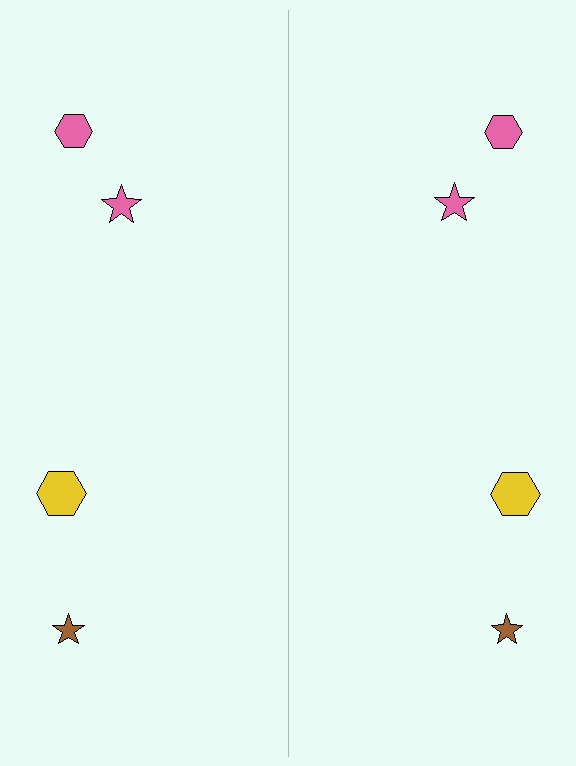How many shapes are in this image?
There are 8 shapes in this image.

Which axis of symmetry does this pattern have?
The pattern has a vertical axis of symmetry running through the center of the image.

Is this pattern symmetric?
Yes, this pattern has bilateral (reflection) symmetry.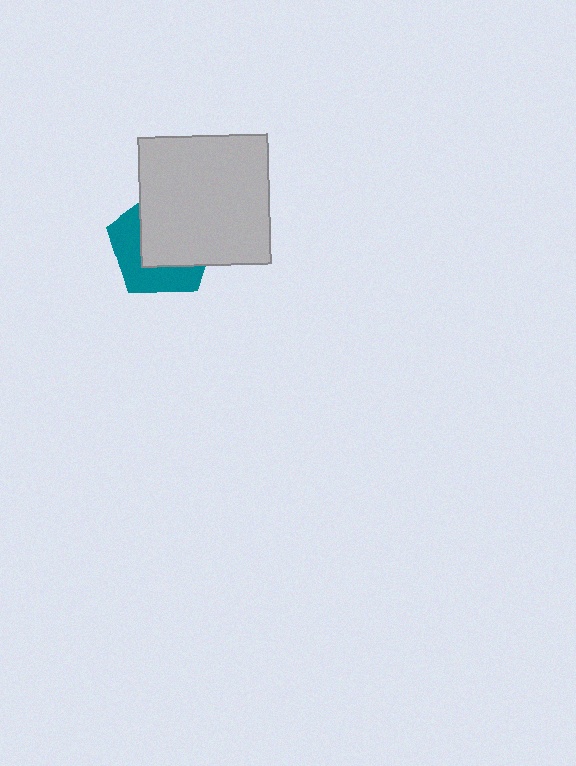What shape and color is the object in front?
The object in front is a light gray square.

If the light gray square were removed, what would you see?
You would see the complete teal pentagon.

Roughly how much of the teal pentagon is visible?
A small part of it is visible (roughly 42%).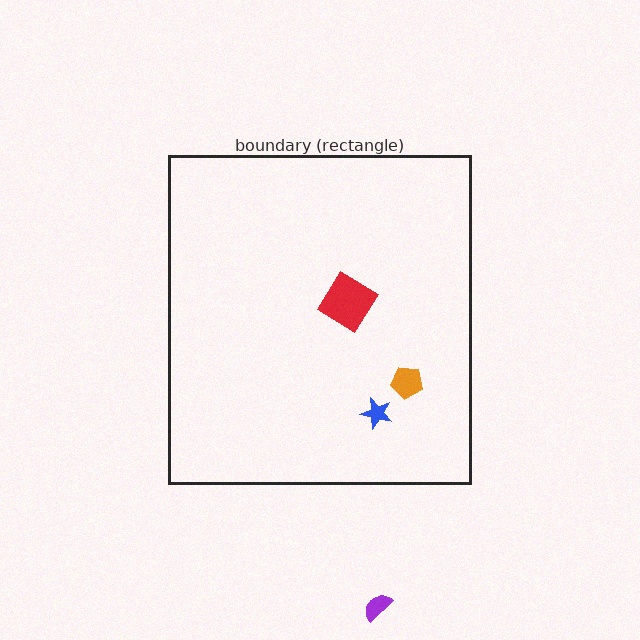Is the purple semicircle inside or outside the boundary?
Outside.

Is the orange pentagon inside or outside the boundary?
Inside.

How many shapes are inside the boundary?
3 inside, 1 outside.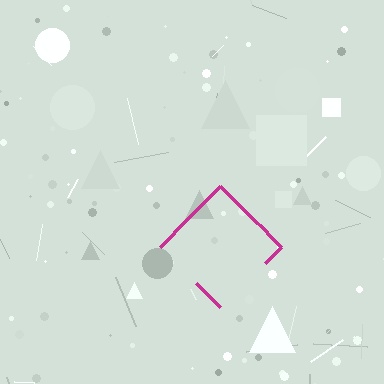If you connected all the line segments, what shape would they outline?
They would outline a diamond.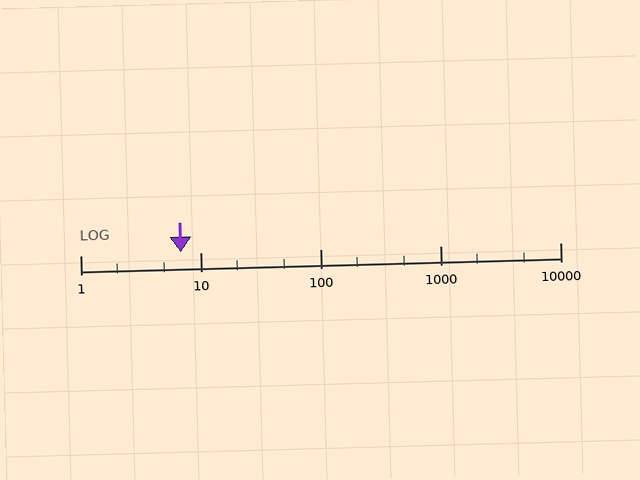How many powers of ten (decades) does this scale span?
The scale spans 4 decades, from 1 to 10000.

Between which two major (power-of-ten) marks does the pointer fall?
The pointer is between 1 and 10.